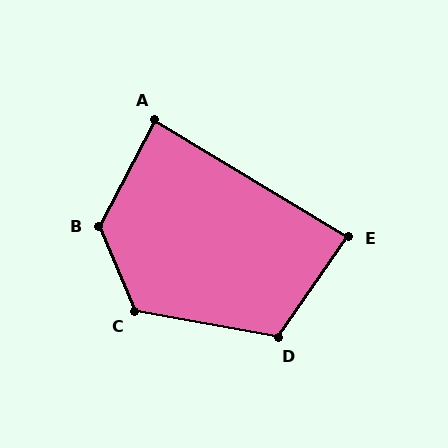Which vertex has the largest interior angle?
B, at approximately 130 degrees.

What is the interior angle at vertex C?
Approximately 123 degrees (obtuse).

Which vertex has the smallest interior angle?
E, at approximately 86 degrees.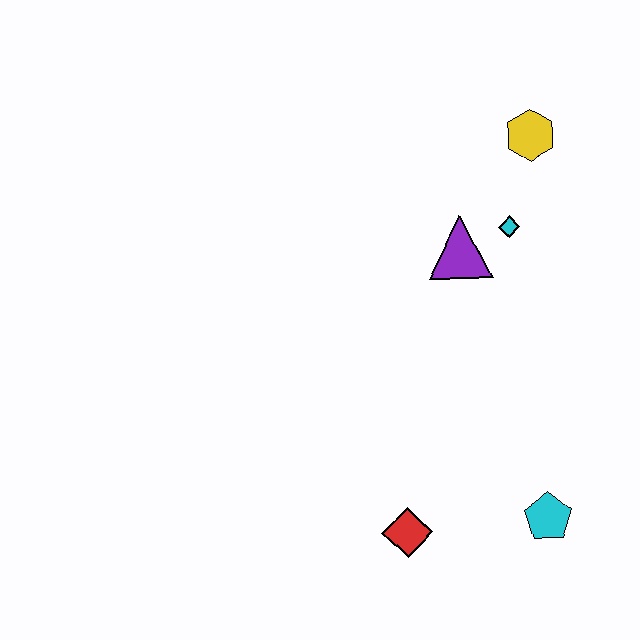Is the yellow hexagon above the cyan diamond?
Yes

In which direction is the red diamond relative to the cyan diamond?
The red diamond is below the cyan diamond.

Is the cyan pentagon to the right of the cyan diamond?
Yes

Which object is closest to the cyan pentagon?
The red diamond is closest to the cyan pentagon.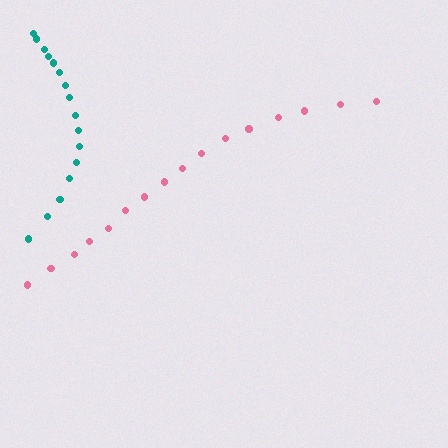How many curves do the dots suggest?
There are 2 distinct paths.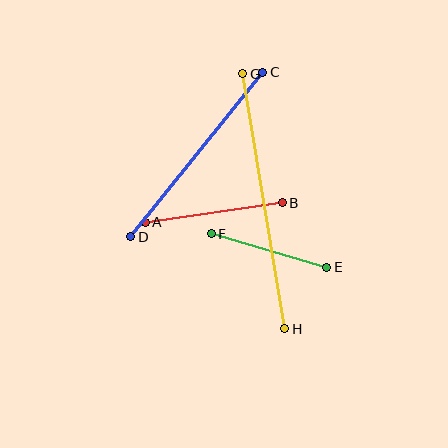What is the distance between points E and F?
The distance is approximately 120 pixels.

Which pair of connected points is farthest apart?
Points G and H are farthest apart.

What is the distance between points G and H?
The distance is approximately 258 pixels.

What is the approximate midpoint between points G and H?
The midpoint is at approximately (264, 201) pixels.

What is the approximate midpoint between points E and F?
The midpoint is at approximately (269, 250) pixels.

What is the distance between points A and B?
The distance is approximately 138 pixels.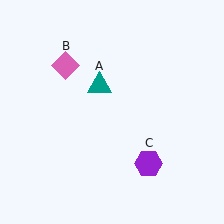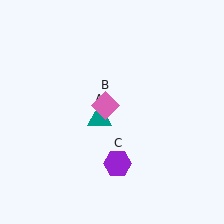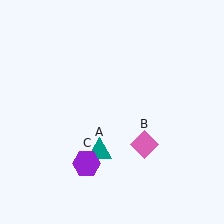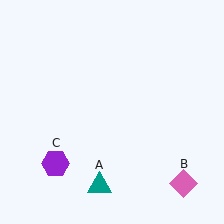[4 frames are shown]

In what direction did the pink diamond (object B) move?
The pink diamond (object B) moved down and to the right.